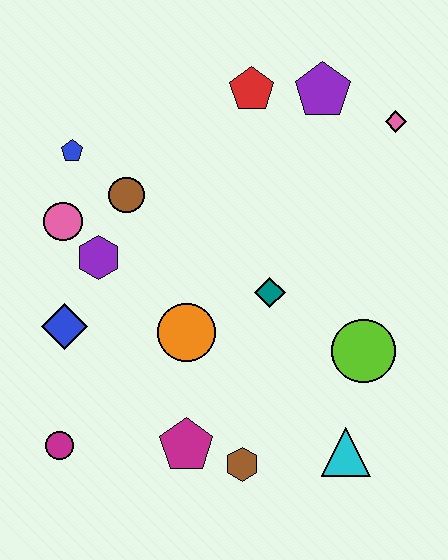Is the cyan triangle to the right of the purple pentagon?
Yes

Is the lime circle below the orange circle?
Yes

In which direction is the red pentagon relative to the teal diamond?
The red pentagon is above the teal diamond.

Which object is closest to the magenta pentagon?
The brown hexagon is closest to the magenta pentagon.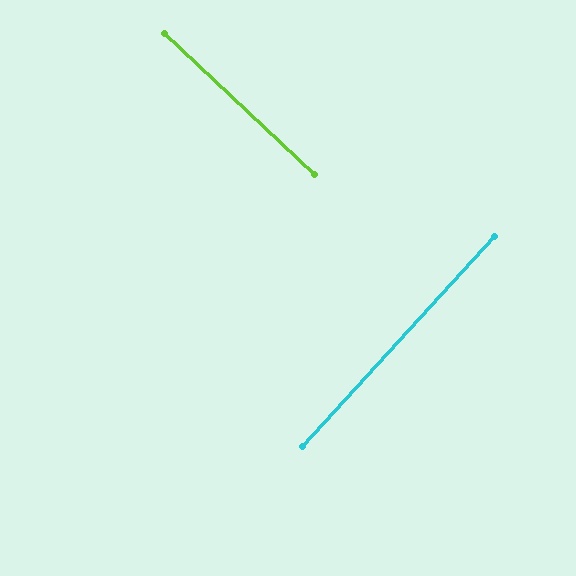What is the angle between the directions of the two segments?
Approximately 89 degrees.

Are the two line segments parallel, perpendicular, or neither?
Perpendicular — they meet at approximately 89°.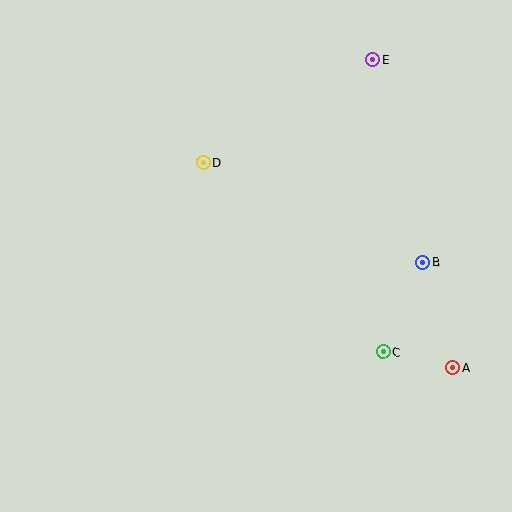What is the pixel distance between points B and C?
The distance between B and C is 98 pixels.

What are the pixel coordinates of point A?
Point A is at (453, 368).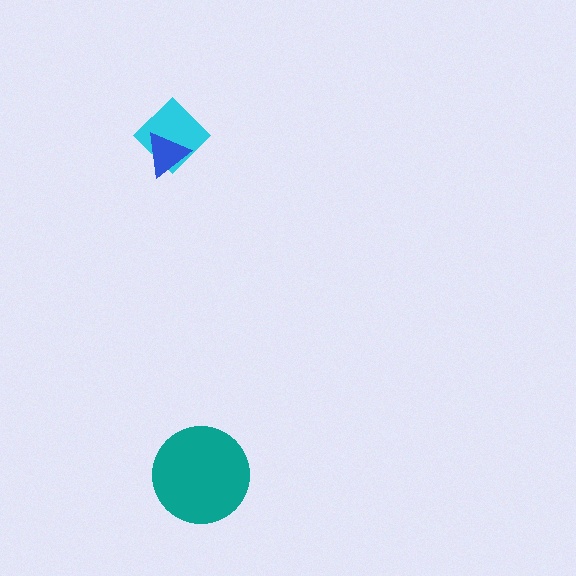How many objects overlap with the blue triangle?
1 object overlaps with the blue triangle.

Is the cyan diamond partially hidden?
Yes, it is partially covered by another shape.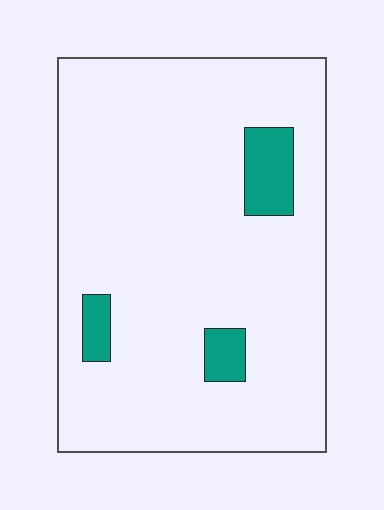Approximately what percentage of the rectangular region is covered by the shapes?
Approximately 10%.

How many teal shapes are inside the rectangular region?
3.